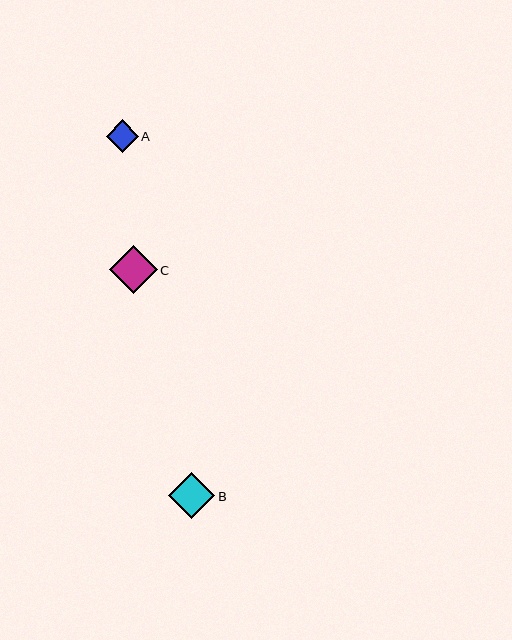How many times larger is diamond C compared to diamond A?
Diamond C is approximately 1.5 times the size of diamond A.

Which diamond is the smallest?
Diamond A is the smallest with a size of approximately 32 pixels.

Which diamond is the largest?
Diamond C is the largest with a size of approximately 47 pixels.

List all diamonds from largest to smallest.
From largest to smallest: C, B, A.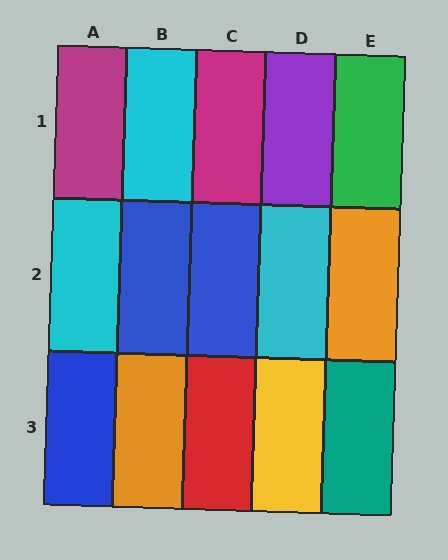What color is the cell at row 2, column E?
Orange.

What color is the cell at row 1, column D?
Purple.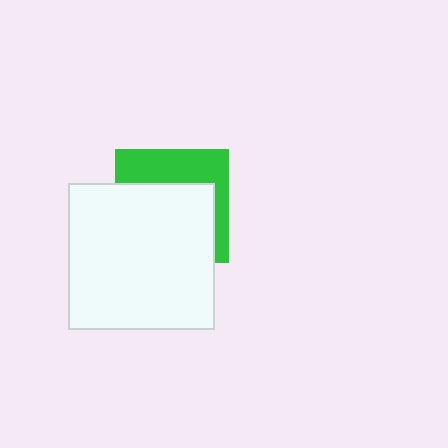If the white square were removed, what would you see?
You would see the complete green square.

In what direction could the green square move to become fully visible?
The green square could move up. That would shift it out from behind the white square entirely.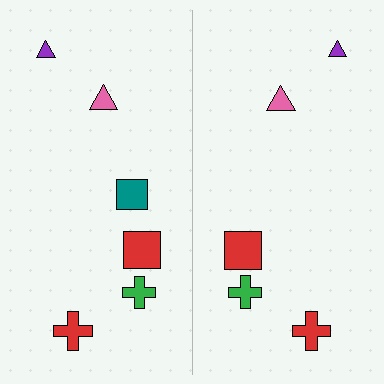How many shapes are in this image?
There are 11 shapes in this image.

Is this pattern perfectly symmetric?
No, the pattern is not perfectly symmetric. A teal square is missing from the right side.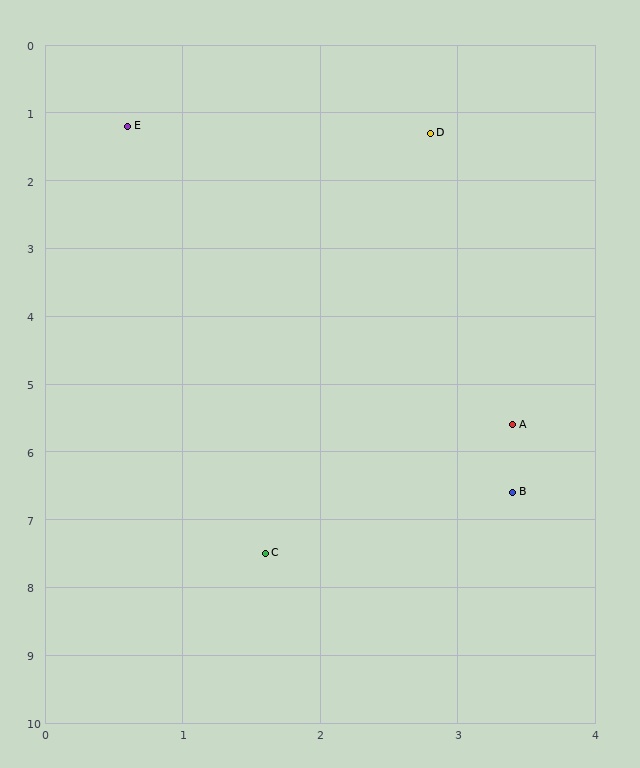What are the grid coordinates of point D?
Point D is at approximately (2.8, 1.3).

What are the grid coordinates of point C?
Point C is at approximately (1.6, 7.5).